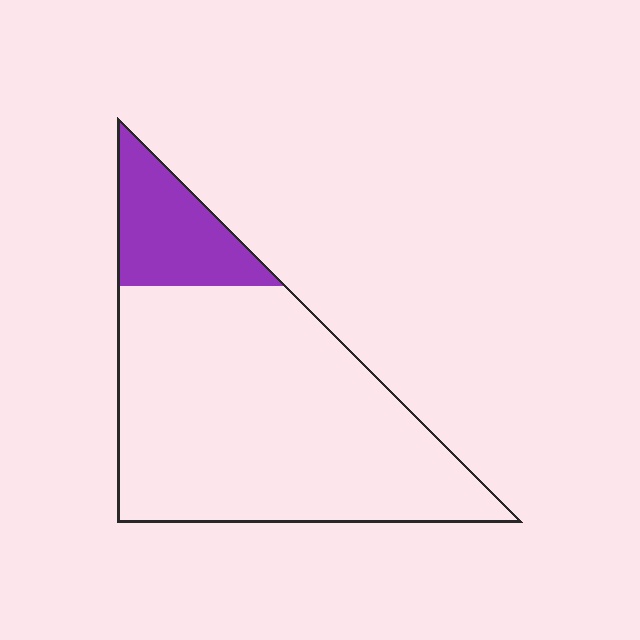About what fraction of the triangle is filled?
About one sixth (1/6).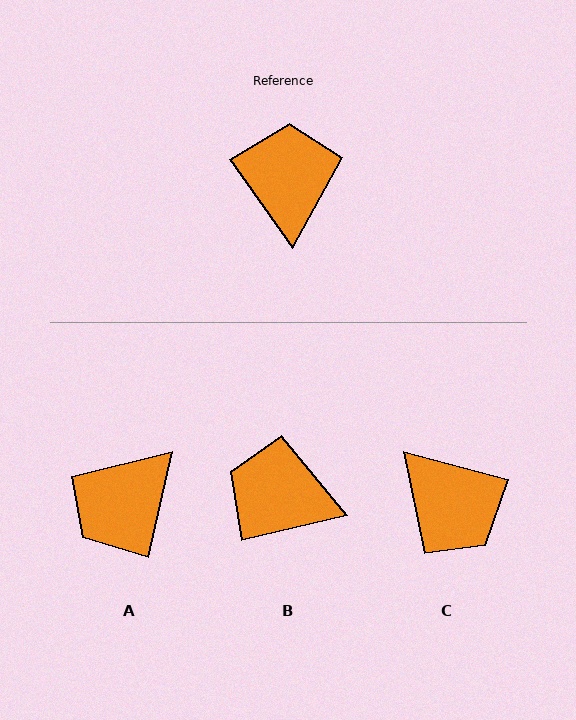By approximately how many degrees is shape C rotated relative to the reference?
Approximately 140 degrees clockwise.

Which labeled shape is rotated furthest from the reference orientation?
C, about 140 degrees away.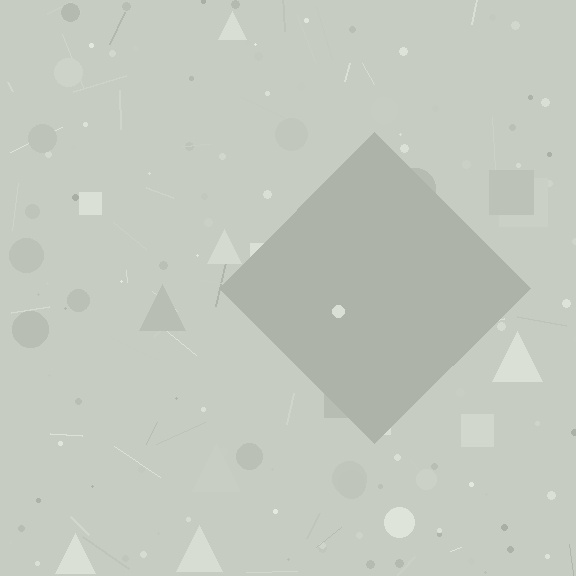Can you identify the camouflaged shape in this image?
The camouflaged shape is a diamond.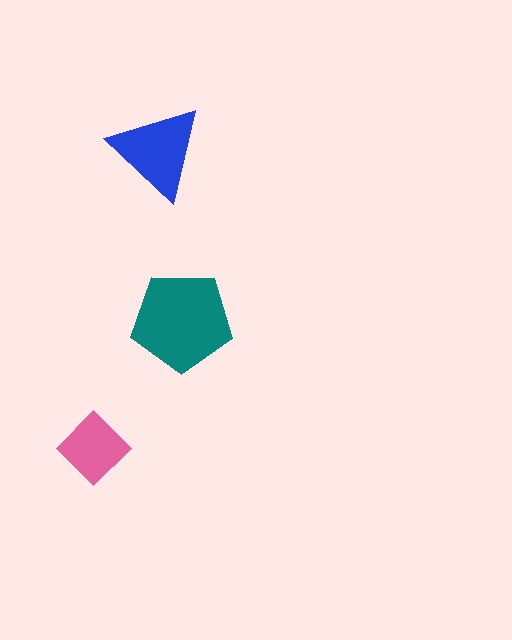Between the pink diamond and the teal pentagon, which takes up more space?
The teal pentagon.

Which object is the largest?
The teal pentagon.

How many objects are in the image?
There are 3 objects in the image.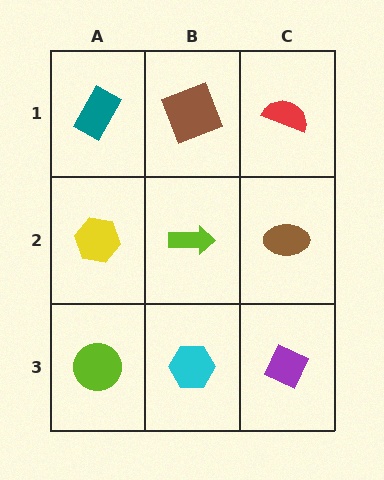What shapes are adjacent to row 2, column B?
A brown square (row 1, column B), a cyan hexagon (row 3, column B), a yellow hexagon (row 2, column A), a brown ellipse (row 2, column C).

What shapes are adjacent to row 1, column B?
A lime arrow (row 2, column B), a teal rectangle (row 1, column A), a red semicircle (row 1, column C).